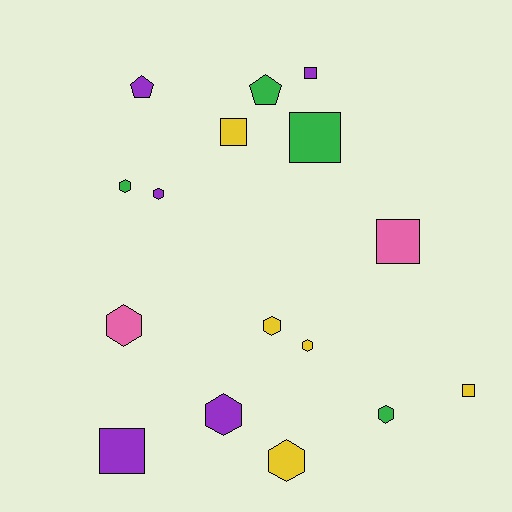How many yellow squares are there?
There are 2 yellow squares.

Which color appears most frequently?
Purple, with 5 objects.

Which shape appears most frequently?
Hexagon, with 8 objects.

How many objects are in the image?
There are 16 objects.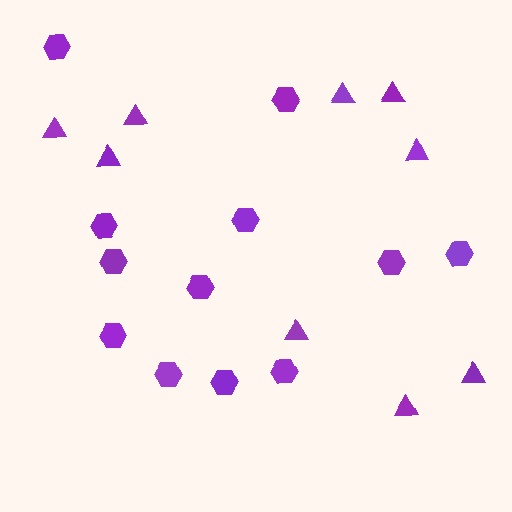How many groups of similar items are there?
There are 2 groups: one group of triangles (9) and one group of hexagons (12).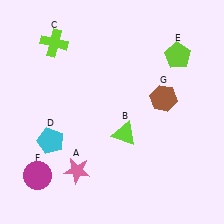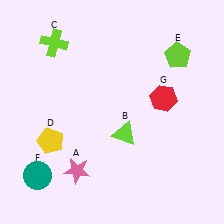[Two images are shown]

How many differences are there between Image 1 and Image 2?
There are 3 differences between the two images.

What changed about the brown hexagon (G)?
In Image 1, G is brown. In Image 2, it changed to red.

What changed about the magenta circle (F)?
In Image 1, F is magenta. In Image 2, it changed to teal.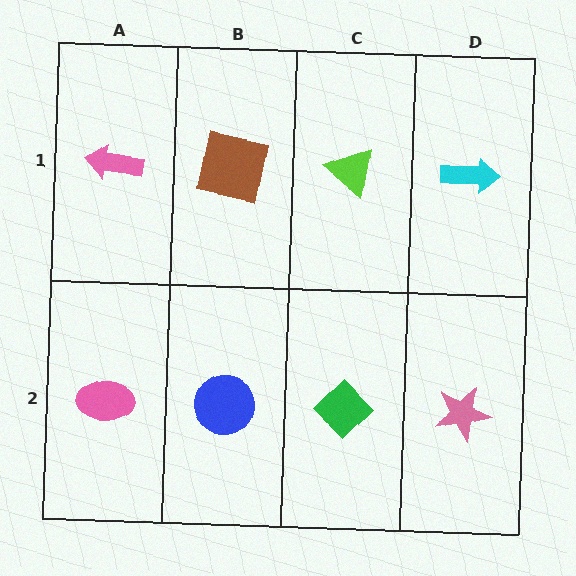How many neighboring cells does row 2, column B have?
3.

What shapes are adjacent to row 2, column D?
A cyan arrow (row 1, column D), a green diamond (row 2, column C).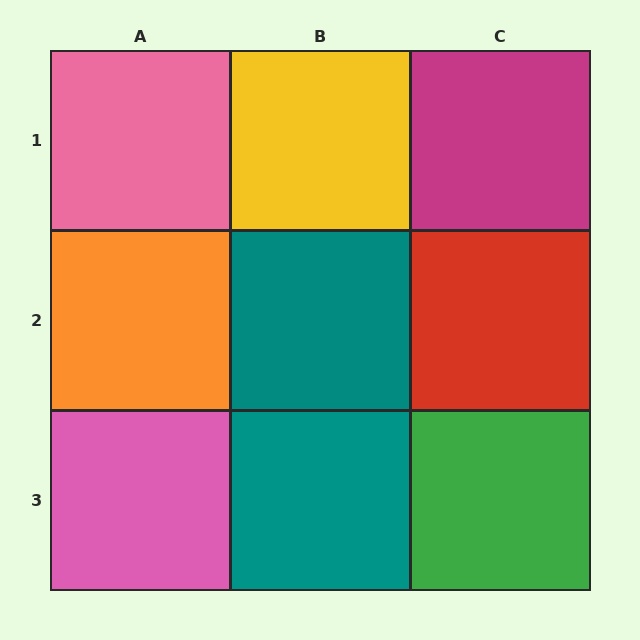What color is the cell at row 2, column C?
Red.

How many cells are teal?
2 cells are teal.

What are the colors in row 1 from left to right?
Pink, yellow, magenta.